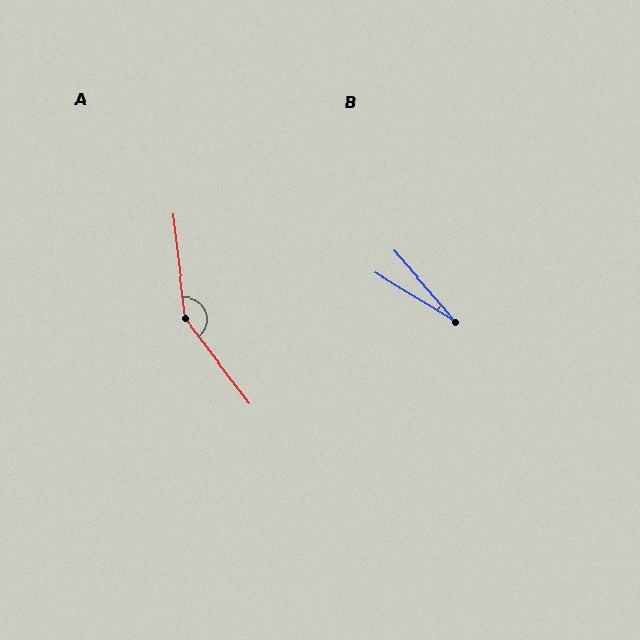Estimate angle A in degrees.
Approximately 149 degrees.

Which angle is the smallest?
B, at approximately 18 degrees.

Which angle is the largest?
A, at approximately 149 degrees.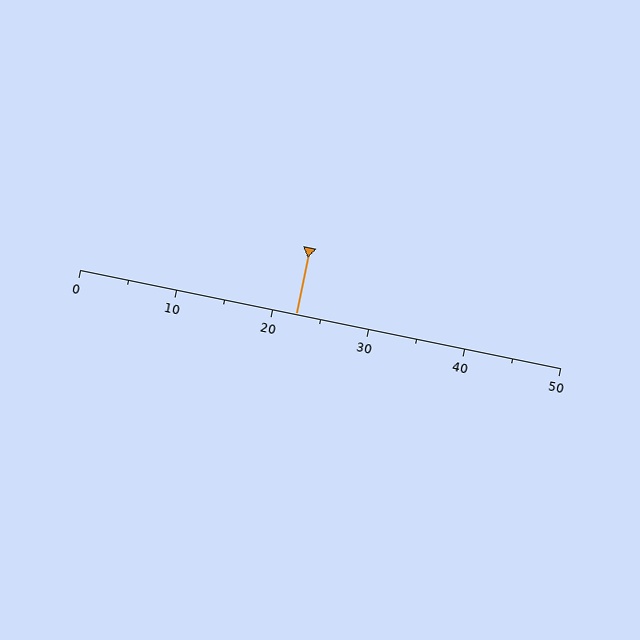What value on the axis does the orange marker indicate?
The marker indicates approximately 22.5.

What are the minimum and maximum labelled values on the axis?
The axis runs from 0 to 50.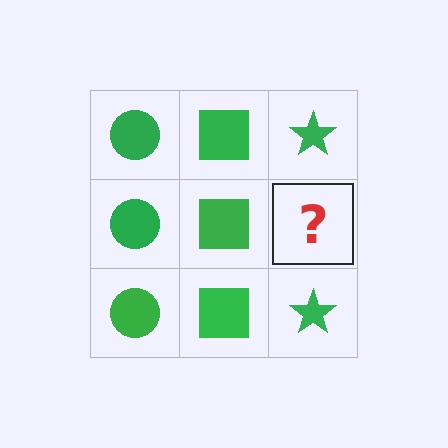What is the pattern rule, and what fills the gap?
The rule is that each column has a consistent shape. The gap should be filled with a green star.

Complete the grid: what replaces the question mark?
The question mark should be replaced with a green star.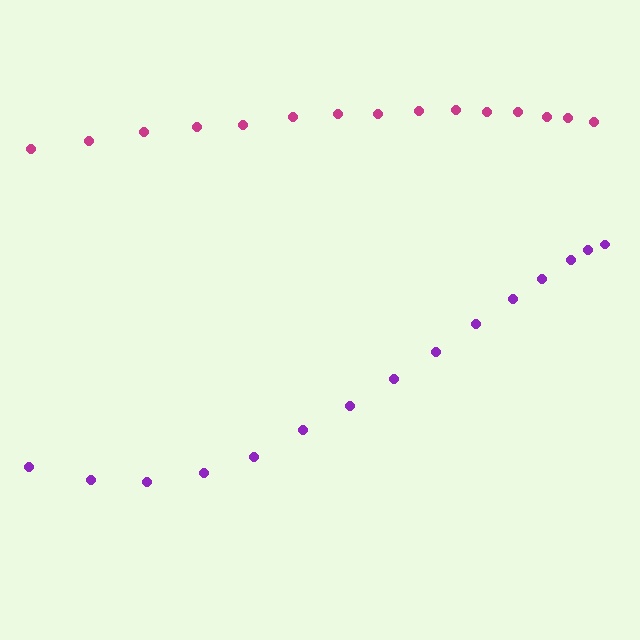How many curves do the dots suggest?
There are 2 distinct paths.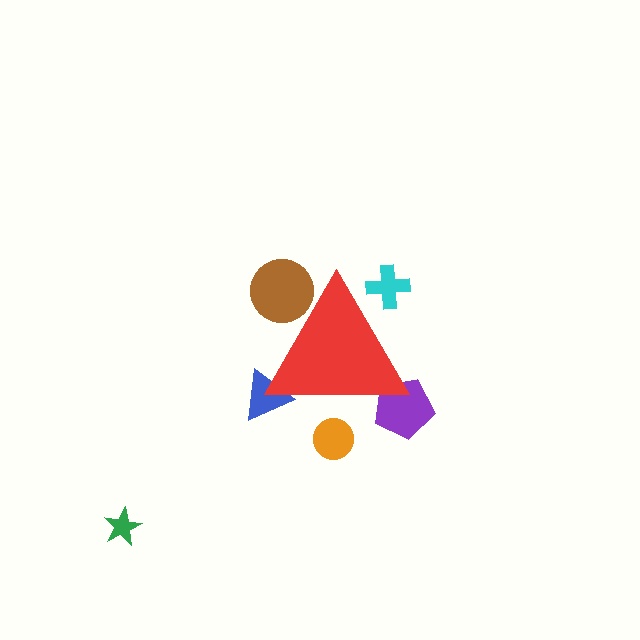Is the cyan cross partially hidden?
Yes, the cyan cross is partially hidden behind the red triangle.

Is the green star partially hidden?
No, the green star is fully visible.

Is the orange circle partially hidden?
Yes, the orange circle is partially hidden behind the red triangle.